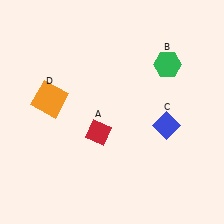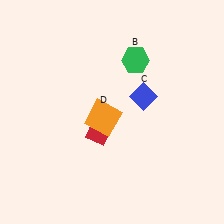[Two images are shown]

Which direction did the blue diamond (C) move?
The blue diamond (C) moved up.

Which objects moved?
The objects that moved are: the green hexagon (B), the blue diamond (C), the orange square (D).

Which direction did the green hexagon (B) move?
The green hexagon (B) moved left.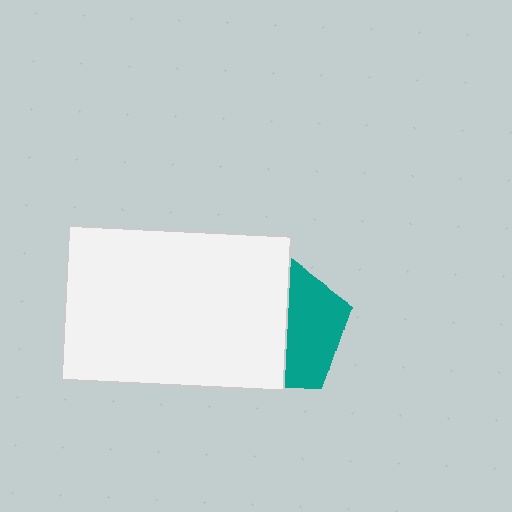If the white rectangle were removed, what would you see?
You would see the complete teal pentagon.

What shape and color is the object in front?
The object in front is a white rectangle.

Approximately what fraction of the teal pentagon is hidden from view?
Roughly 58% of the teal pentagon is hidden behind the white rectangle.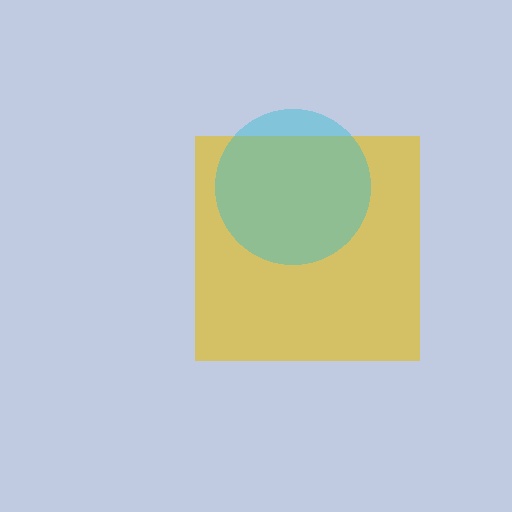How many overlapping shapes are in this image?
There are 2 overlapping shapes in the image.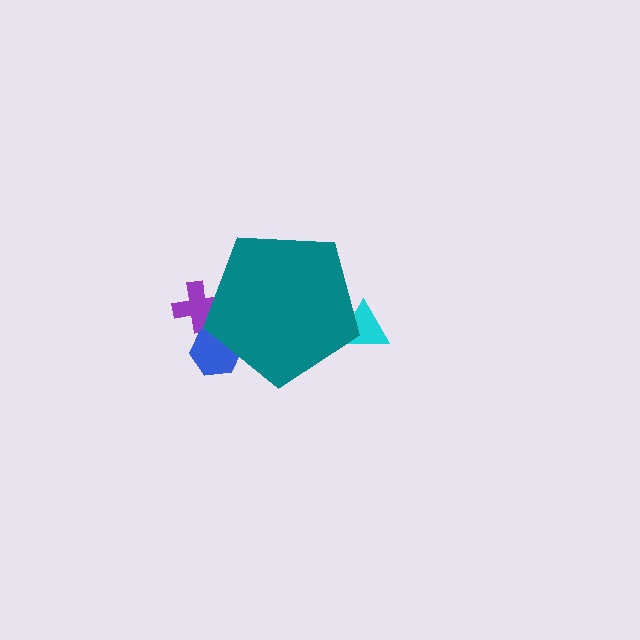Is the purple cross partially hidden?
Yes, the purple cross is partially hidden behind the teal pentagon.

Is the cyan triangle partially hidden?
Yes, the cyan triangle is partially hidden behind the teal pentagon.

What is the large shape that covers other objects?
A teal pentagon.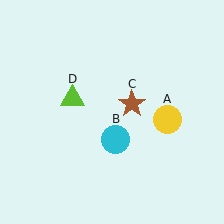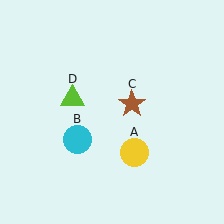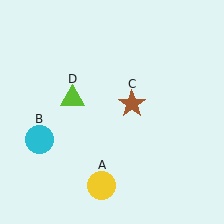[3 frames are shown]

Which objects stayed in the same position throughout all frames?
Brown star (object C) and lime triangle (object D) remained stationary.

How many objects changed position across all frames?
2 objects changed position: yellow circle (object A), cyan circle (object B).